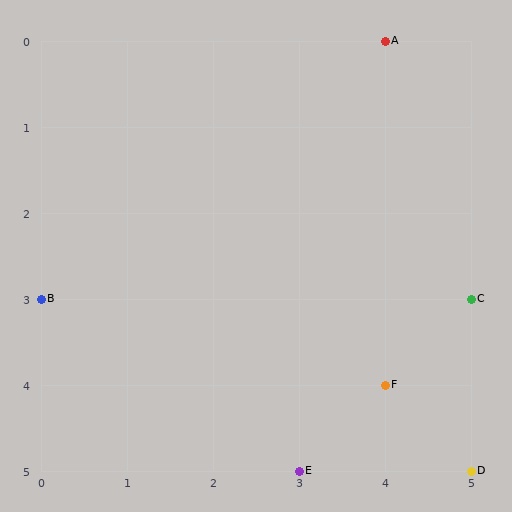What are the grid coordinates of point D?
Point D is at grid coordinates (5, 5).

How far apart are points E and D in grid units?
Points E and D are 2 columns apart.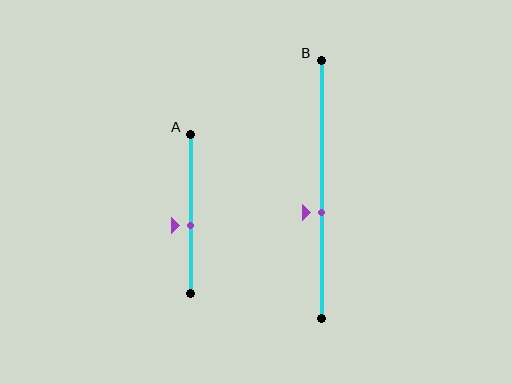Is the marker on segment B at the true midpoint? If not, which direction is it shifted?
No, the marker on segment B is shifted downward by about 9% of the segment length.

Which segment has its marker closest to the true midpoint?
Segment A has its marker closest to the true midpoint.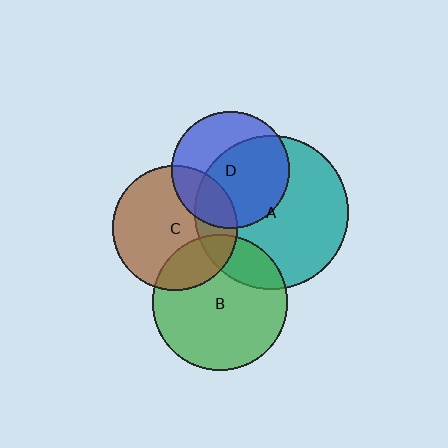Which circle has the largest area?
Circle A (teal).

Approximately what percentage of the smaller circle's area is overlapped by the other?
Approximately 25%.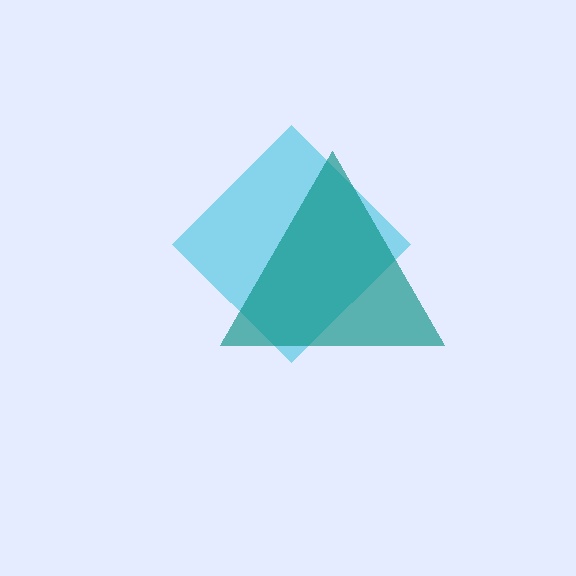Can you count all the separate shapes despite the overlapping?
Yes, there are 2 separate shapes.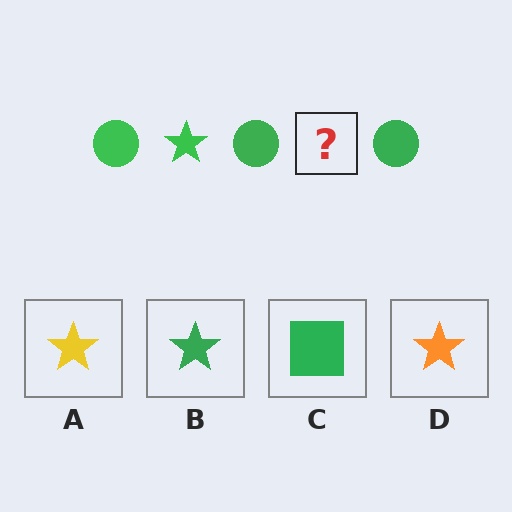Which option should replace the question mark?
Option B.